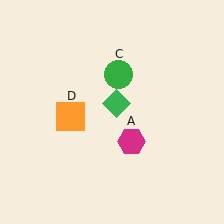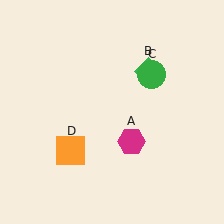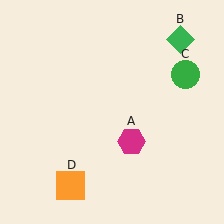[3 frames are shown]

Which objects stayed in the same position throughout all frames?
Magenta hexagon (object A) remained stationary.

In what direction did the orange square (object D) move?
The orange square (object D) moved down.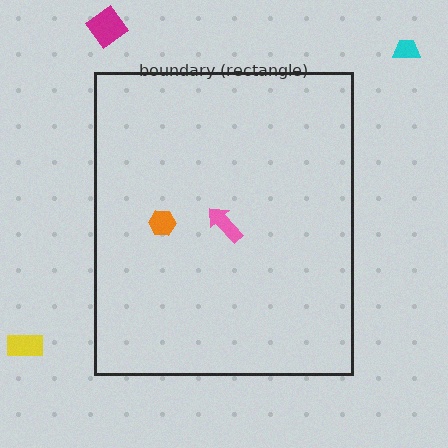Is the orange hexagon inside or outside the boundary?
Inside.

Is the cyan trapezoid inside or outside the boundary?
Outside.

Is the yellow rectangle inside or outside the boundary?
Outside.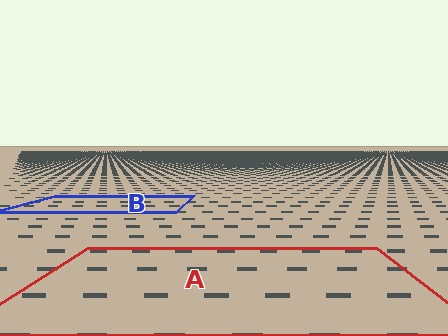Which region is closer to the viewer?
Region A is closer. The texture elements there are larger and more spread out.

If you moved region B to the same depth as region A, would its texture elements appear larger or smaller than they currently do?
They would appear larger. At a closer depth, the same texture elements are projected at a bigger on-screen size.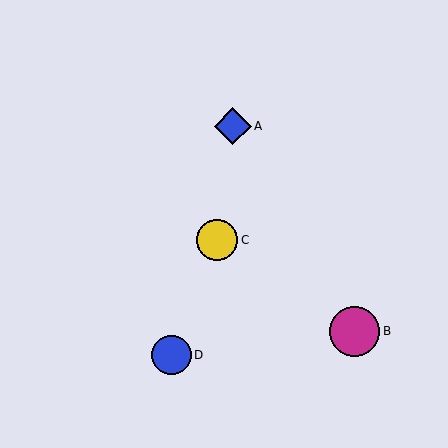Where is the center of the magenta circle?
The center of the magenta circle is at (355, 331).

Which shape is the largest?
The magenta circle (labeled B) is the largest.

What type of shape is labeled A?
Shape A is a blue diamond.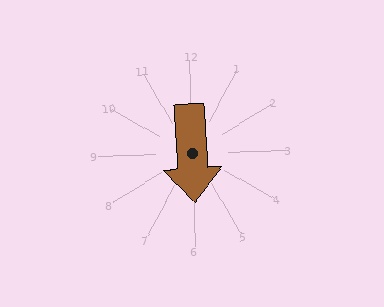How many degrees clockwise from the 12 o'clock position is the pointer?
Approximately 178 degrees.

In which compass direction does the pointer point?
South.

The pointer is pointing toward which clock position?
Roughly 6 o'clock.